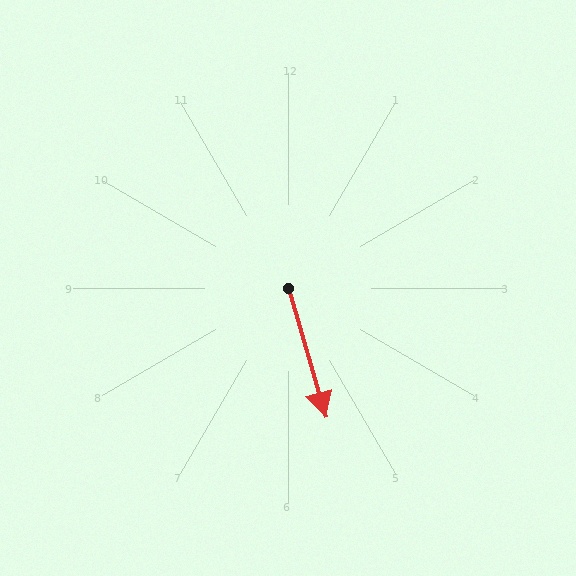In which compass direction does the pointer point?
South.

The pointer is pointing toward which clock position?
Roughly 5 o'clock.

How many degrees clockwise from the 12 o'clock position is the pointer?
Approximately 164 degrees.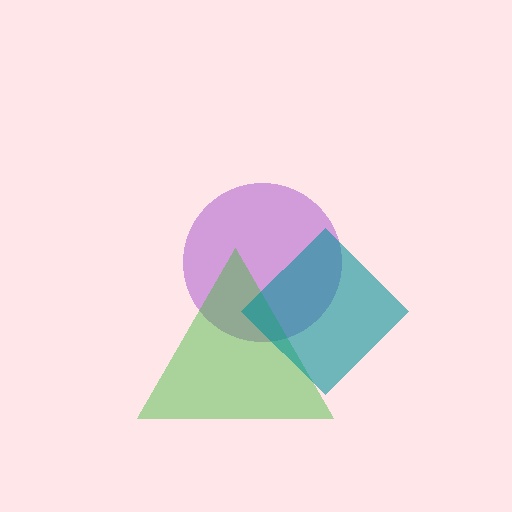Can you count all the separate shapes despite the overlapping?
Yes, there are 3 separate shapes.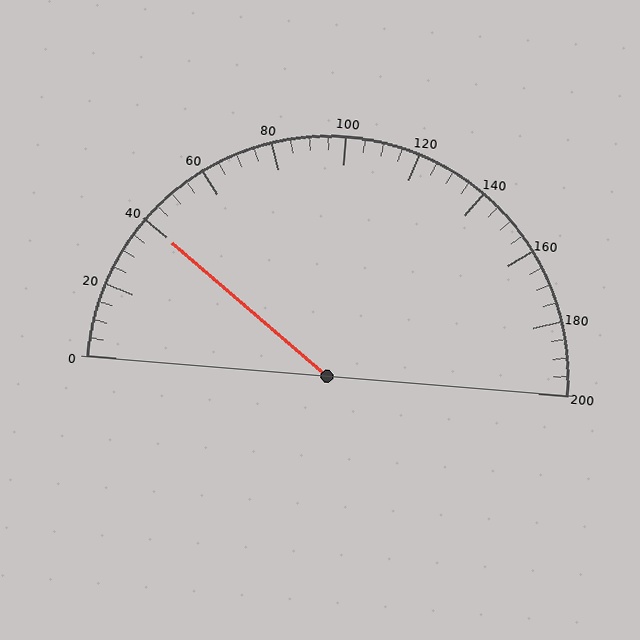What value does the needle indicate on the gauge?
The needle indicates approximately 40.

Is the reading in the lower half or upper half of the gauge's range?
The reading is in the lower half of the range (0 to 200).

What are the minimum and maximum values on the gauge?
The gauge ranges from 0 to 200.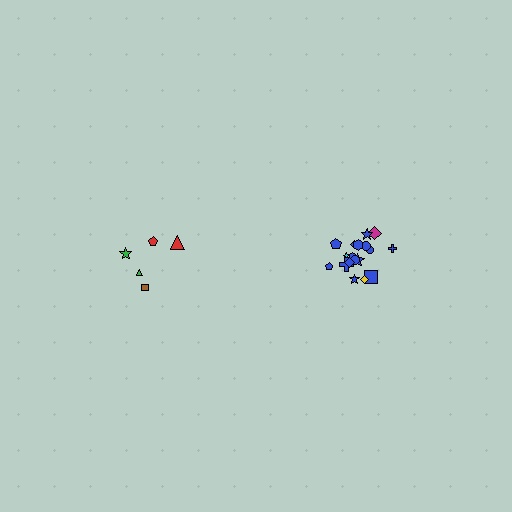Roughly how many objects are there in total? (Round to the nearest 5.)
Roughly 25 objects in total.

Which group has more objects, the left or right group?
The right group.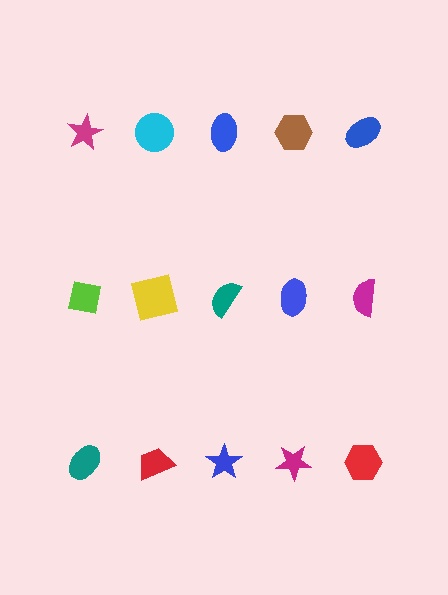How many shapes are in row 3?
5 shapes.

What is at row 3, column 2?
A red trapezoid.